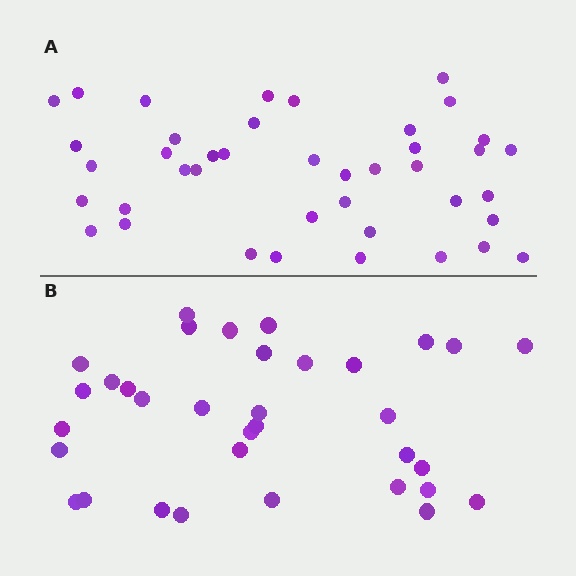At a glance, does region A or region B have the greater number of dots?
Region A (the top region) has more dots.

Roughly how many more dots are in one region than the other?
Region A has roughly 8 or so more dots than region B.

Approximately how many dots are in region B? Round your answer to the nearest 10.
About 30 dots. (The exact count is 34, which rounds to 30.)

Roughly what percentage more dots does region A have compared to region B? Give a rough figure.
About 20% more.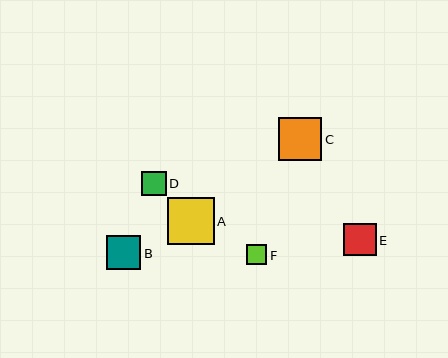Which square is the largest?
Square A is the largest with a size of approximately 47 pixels.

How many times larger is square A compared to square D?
Square A is approximately 1.9 times the size of square D.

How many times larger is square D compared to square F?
Square D is approximately 1.2 times the size of square F.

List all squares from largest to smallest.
From largest to smallest: A, C, B, E, D, F.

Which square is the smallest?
Square F is the smallest with a size of approximately 20 pixels.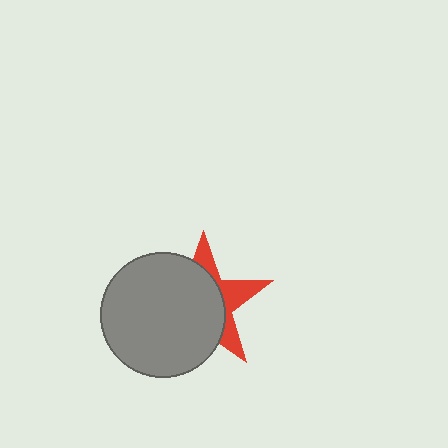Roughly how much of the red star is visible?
A small part of it is visible (roughly 34%).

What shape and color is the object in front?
The object in front is a gray circle.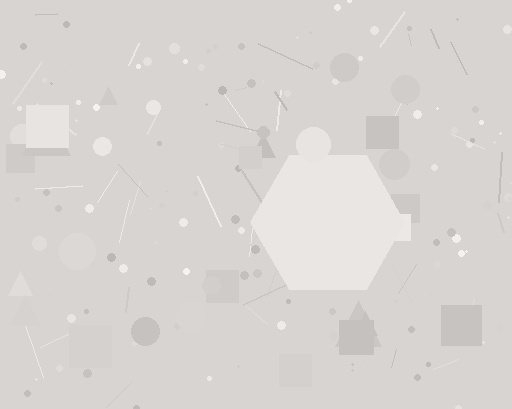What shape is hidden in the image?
A hexagon is hidden in the image.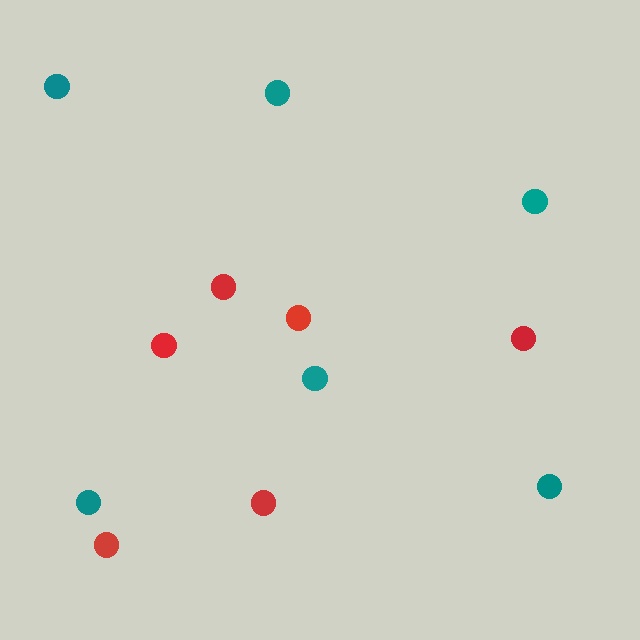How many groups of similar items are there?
There are 2 groups: one group of teal circles (6) and one group of red circles (6).